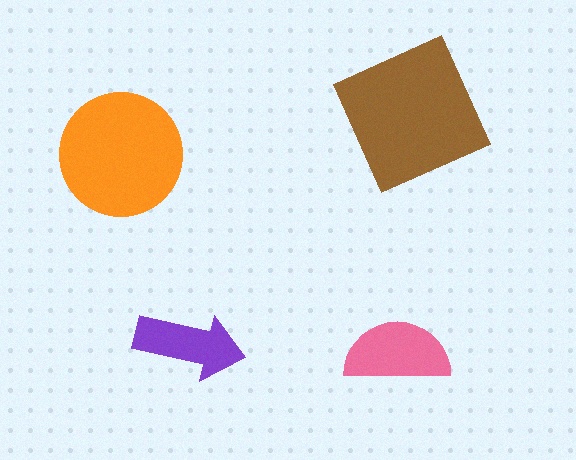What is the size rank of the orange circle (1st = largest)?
2nd.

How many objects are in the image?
There are 4 objects in the image.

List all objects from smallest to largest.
The purple arrow, the pink semicircle, the orange circle, the brown square.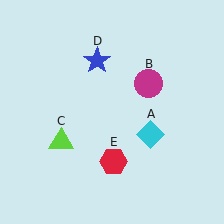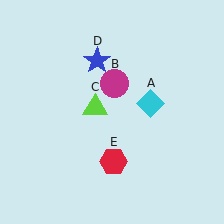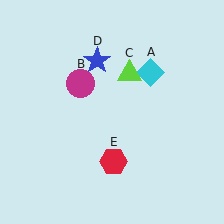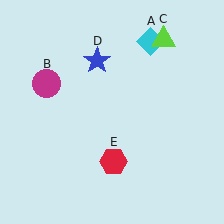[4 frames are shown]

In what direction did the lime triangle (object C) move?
The lime triangle (object C) moved up and to the right.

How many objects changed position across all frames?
3 objects changed position: cyan diamond (object A), magenta circle (object B), lime triangle (object C).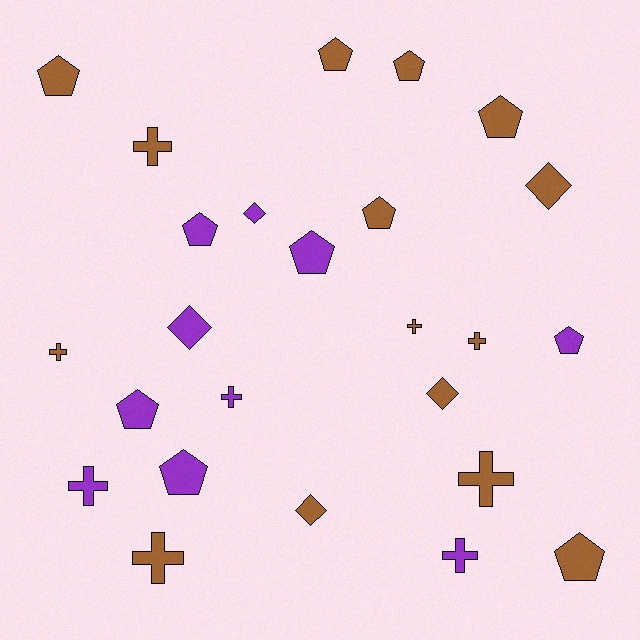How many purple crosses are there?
There are 3 purple crosses.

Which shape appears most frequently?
Pentagon, with 11 objects.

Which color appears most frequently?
Brown, with 15 objects.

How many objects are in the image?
There are 25 objects.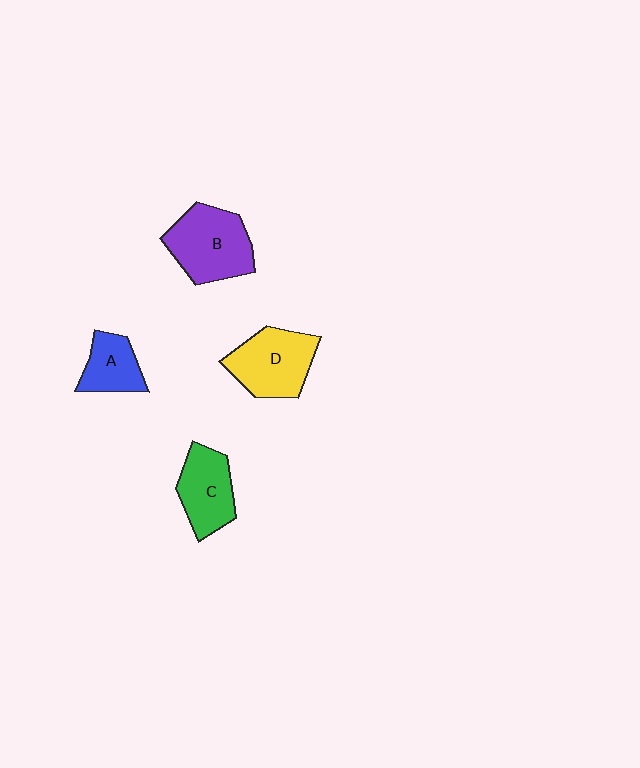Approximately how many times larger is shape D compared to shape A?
Approximately 1.6 times.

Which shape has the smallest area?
Shape A (blue).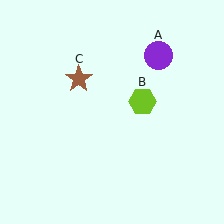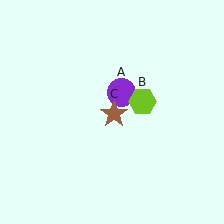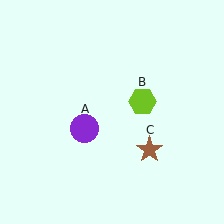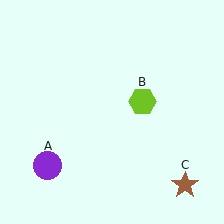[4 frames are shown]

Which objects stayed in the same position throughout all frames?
Lime hexagon (object B) remained stationary.